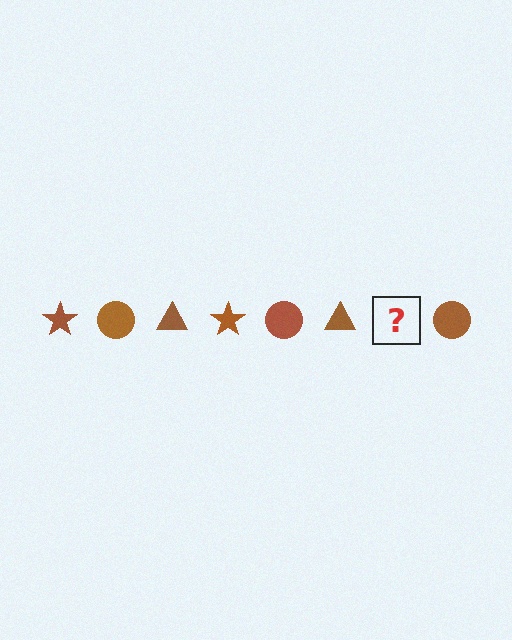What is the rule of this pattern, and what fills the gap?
The rule is that the pattern cycles through star, circle, triangle shapes in brown. The gap should be filled with a brown star.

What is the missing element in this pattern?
The missing element is a brown star.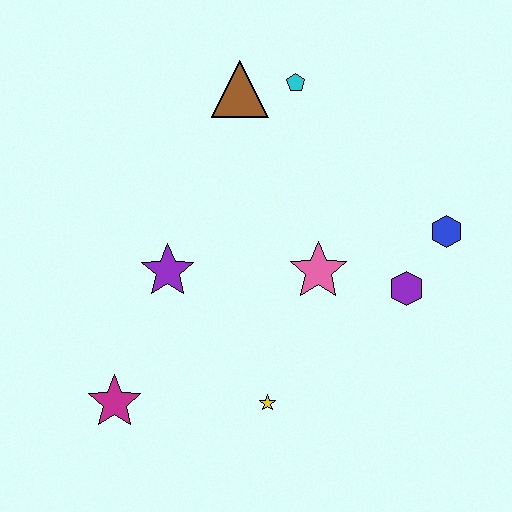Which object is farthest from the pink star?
The magenta star is farthest from the pink star.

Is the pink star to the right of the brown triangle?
Yes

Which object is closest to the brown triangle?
The cyan pentagon is closest to the brown triangle.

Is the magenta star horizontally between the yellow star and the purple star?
No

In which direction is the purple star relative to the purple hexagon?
The purple star is to the left of the purple hexagon.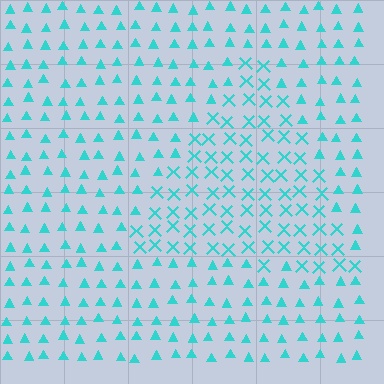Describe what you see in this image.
The image is filled with small cyan elements arranged in a uniform grid. A triangle-shaped region contains X marks, while the surrounding area contains triangles. The boundary is defined purely by the change in element shape.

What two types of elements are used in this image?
The image uses X marks inside the triangle region and triangles outside it.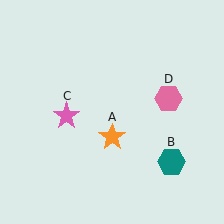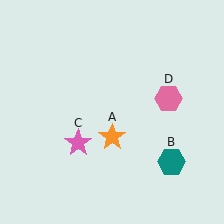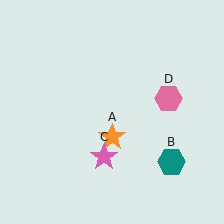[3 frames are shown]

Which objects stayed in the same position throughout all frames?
Orange star (object A) and teal hexagon (object B) and pink hexagon (object D) remained stationary.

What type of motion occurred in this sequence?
The pink star (object C) rotated counterclockwise around the center of the scene.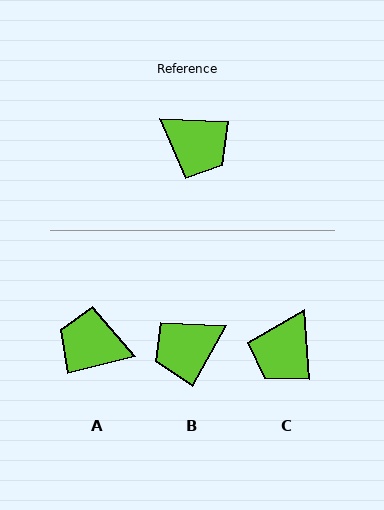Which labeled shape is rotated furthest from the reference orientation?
A, about 164 degrees away.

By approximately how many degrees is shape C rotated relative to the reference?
Approximately 84 degrees clockwise.